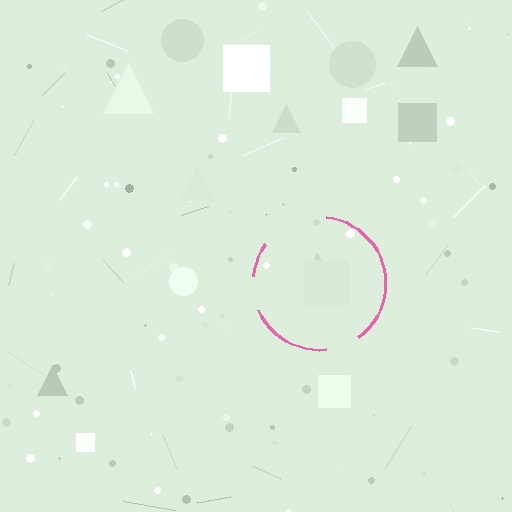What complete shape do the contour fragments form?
The contour fragments form a circle.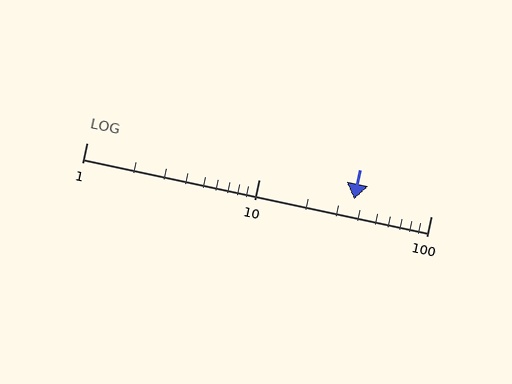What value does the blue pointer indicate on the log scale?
The pointer indicates approximately 36.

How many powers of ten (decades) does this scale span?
The scale spans 2 decades, from 1 to 100.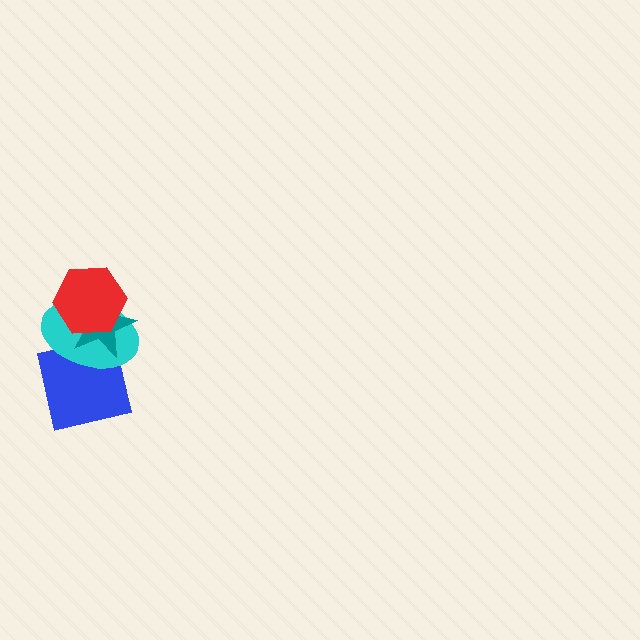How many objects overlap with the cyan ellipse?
3 objects overlap with the cyan ellipse.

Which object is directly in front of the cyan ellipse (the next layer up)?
The teal star is directly in front of the cyan ellipse.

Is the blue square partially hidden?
Yes, it is partially covered by another shape.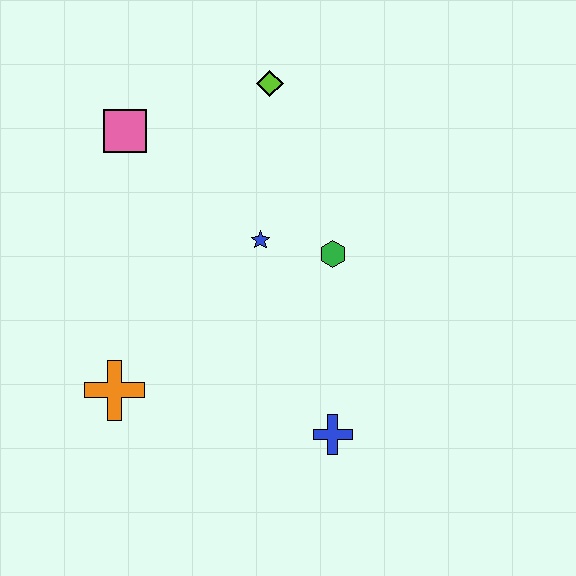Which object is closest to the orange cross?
The blue star is closest to the orange cross.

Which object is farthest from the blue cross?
The pink square is farthest from the blue cross.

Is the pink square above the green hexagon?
Yes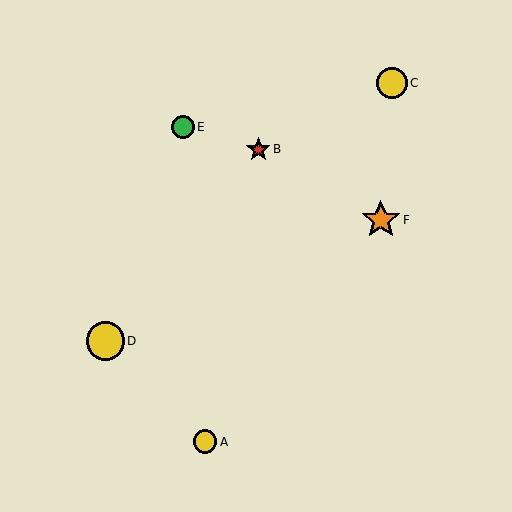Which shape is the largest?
The orange star (labeled F) is the largest.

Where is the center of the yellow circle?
The center of the yellow circle is at (392, 83).